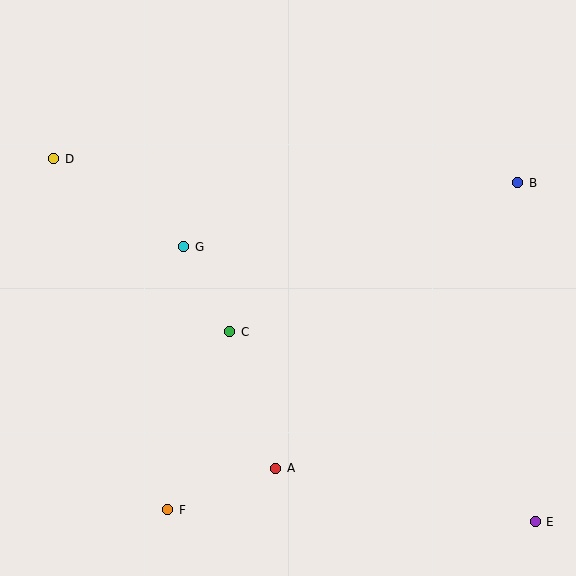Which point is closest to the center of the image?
Point C at (230, 332) is closest to the center.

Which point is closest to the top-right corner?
Point B is closest to the top-right corner.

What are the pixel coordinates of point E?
Point E is at (535, 522).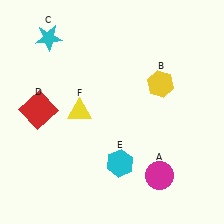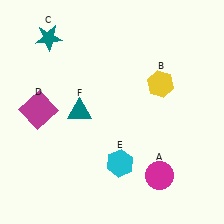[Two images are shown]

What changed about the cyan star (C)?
In Image 1, C is cyan. In Image 2, it changed to teal.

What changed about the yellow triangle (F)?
In Image 1, F is yellow. In Image 2, it changed to teal.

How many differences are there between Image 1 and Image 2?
There are 3 differences between the two images.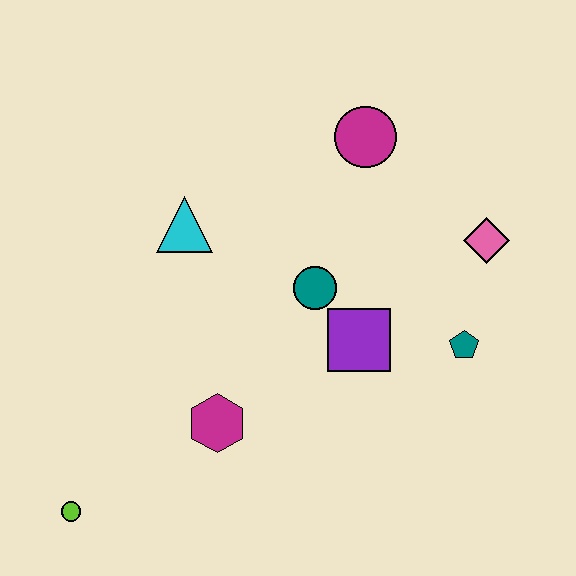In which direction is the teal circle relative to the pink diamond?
The teal circle is to the left of the pink diamond.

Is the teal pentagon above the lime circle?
Yes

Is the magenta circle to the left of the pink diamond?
Yes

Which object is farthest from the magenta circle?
The lime circle is farthest from the magenta circle.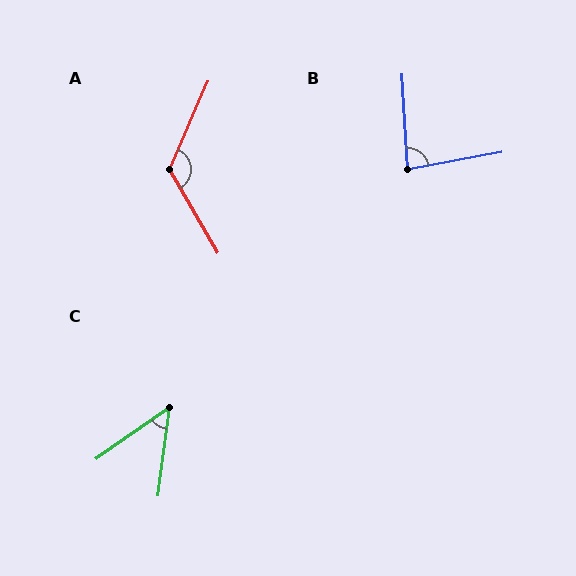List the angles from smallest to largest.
C (48°), B (83°), A (126°).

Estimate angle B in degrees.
Approximately 83 degrees.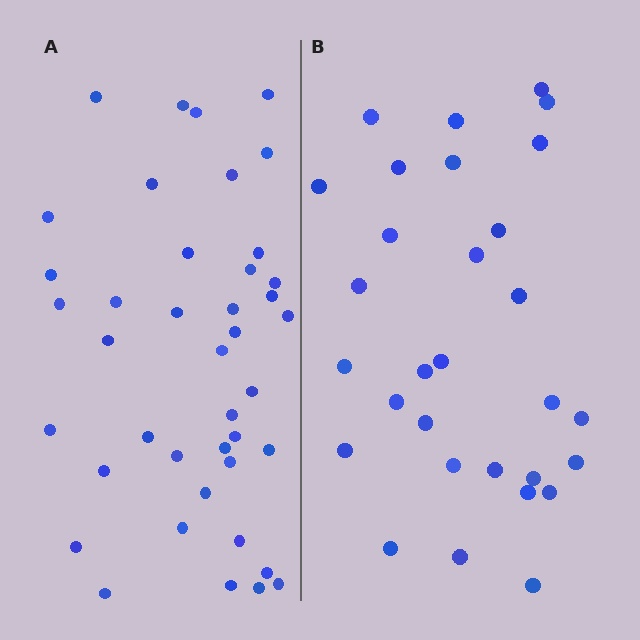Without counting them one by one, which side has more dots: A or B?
Region A (the left region) has more dots.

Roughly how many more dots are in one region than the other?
Region A has roughly 12 or so more dots than region B.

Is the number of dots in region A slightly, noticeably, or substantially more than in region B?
Region A has noticeably more, but not dramatically so. The ratio is roughly 1.4 to 1.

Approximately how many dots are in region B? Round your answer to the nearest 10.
About 30 dots.